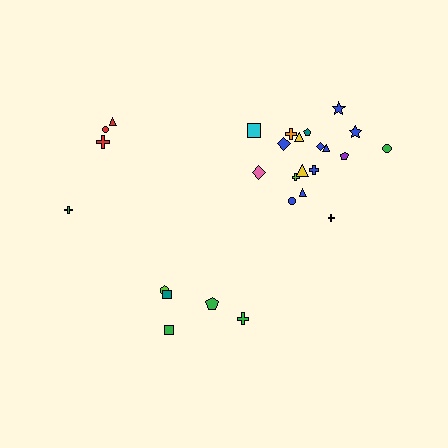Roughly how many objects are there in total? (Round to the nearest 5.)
Roughly 25 objects in total.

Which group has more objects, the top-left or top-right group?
The top-right group.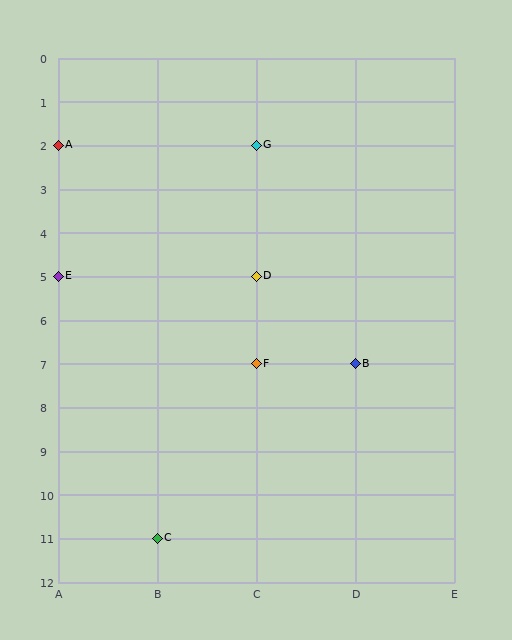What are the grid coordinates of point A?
Point A is at grid coordinates (A, 2).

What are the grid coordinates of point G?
Point G is at grid coordinates (C, 2).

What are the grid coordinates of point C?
Point C is at grid coordinates (B, 11).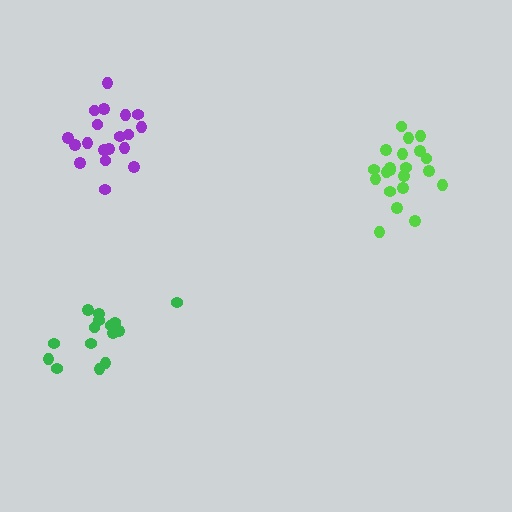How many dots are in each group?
Group 1: 15 dots, Group 2: 21 dots, Group 3: 19 dots (55 total).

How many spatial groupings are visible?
There are 3 spatial groupings.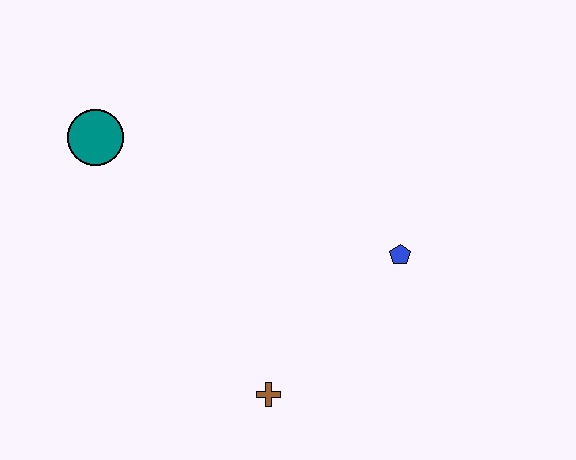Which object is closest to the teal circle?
The brown cross is closest to the teal circle.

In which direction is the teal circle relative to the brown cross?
The teal circle is above the brown cross.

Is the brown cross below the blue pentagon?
Yes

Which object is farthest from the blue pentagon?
The teal circle is farthest from the blue pentagon.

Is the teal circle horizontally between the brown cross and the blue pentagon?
No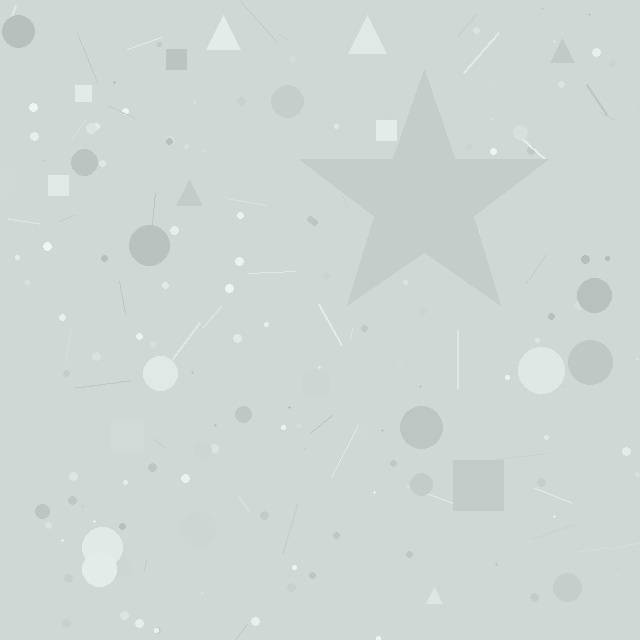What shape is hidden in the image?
A star is hidden in the image.